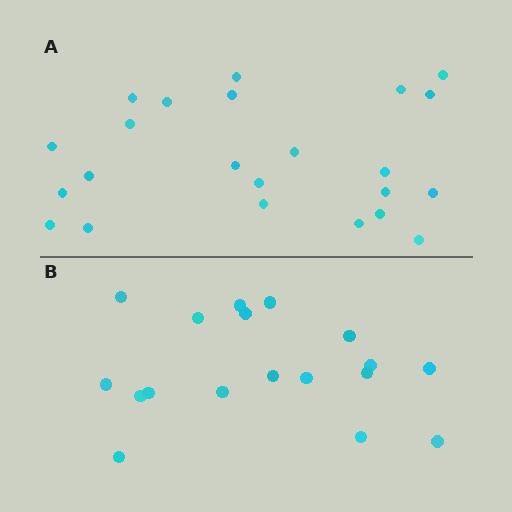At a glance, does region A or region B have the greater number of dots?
Region A (the top region) has more dots.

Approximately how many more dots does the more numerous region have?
Region A has about 5 more dots than region B.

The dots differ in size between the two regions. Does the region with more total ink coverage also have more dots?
No. Region B has more total ink coverage because its dots are larger, but region A actually contains more individual dots. Total area can be misleading — the number of items is what matters here.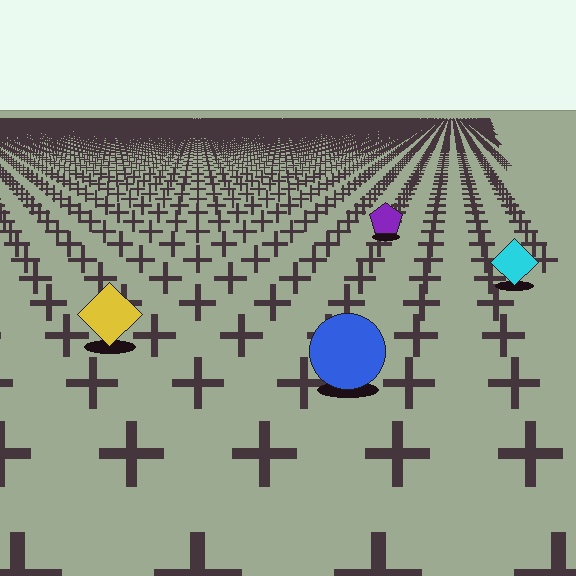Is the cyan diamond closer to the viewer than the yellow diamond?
No. The yellow diamond is closer — you can tell from the texture gradient: the ground texture is coarser near it.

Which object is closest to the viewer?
The blue circle is closest. The texture marks near it are larger and more spread out.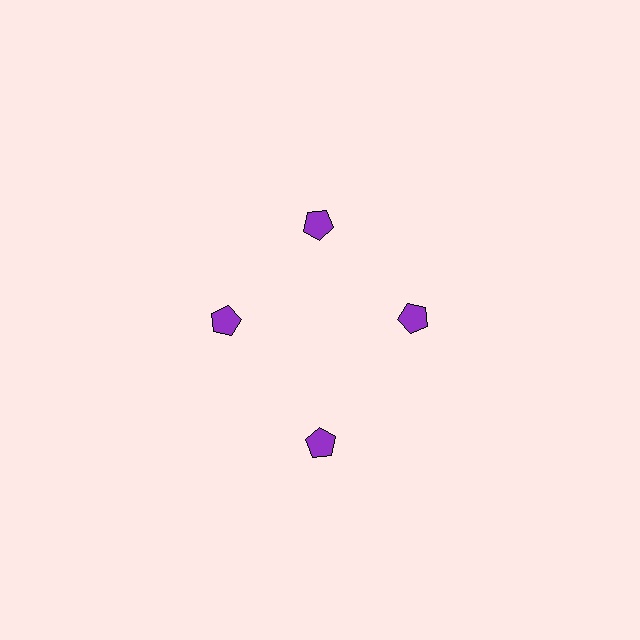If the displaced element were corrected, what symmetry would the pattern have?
It would have 4-fold rotational symmetry — the pattern would map onto itself every 90 degrees.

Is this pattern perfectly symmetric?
No. The 4 purple pentagons are arranged in a ring, but one element near the 6 o'clock position is pushed outward from the center, breaking the 4-fold rotational symmetry.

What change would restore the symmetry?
The symmetry would be restored by moving it inward, back onto the ring so that all 4 pentagons sit at equal angles and equal distance from the center.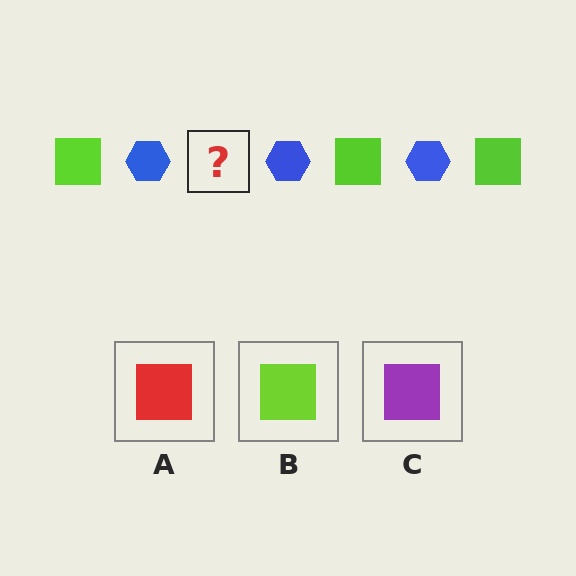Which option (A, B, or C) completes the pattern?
B.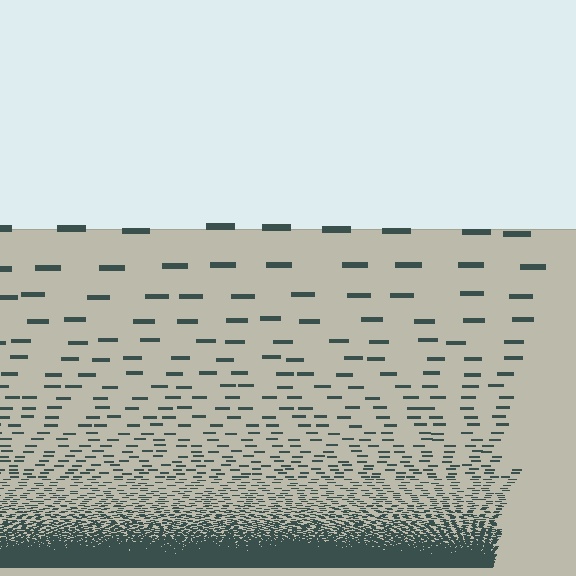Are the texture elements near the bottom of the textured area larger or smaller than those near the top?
Smaller. The gradient is inverted — elements near the bottom are smaller and denser.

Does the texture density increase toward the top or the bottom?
Density increases toward the bottom.